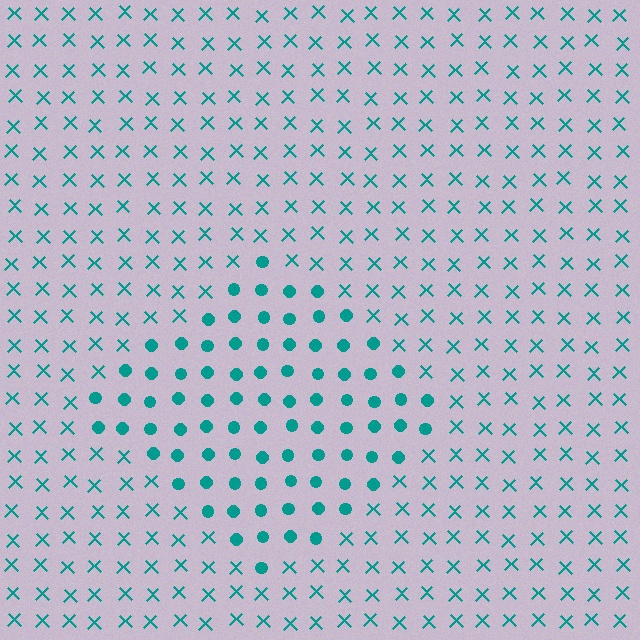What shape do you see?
I see a diamond.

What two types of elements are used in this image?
The image uses circles inside the diamond region and X marks outside it.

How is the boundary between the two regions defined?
The boundary is defined by a change in element shape: circles inside vs. X marks outside. All elements share the same color and spacing.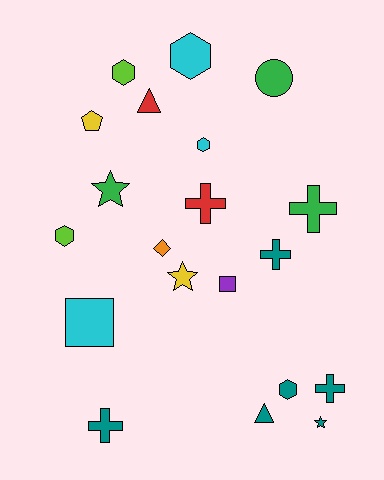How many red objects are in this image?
There are 2 red objects.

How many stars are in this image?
There are 3 stars.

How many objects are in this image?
There are 20 objects.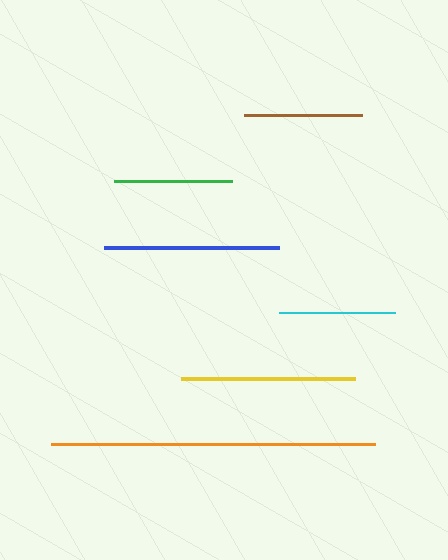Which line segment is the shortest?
The cyan line is the shortest at approximately 116 pixels.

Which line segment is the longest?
The orange line is the longest at approximately 324 pixels.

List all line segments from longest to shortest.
From longest to shortest: orange, blue, yellow, brown, green, cyan.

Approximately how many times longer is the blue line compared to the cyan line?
The blue line is approximately 1.5 times the length of the cyan line.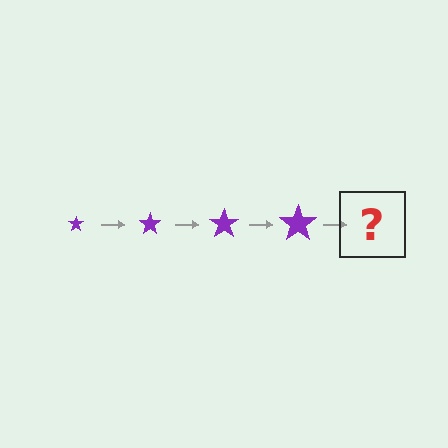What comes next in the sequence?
The next element should be a purple star, larger than the previous one.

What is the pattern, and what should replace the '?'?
The pattern is that the star gets progressively larger each step. The '?' should be a purple star, larger than the previous one.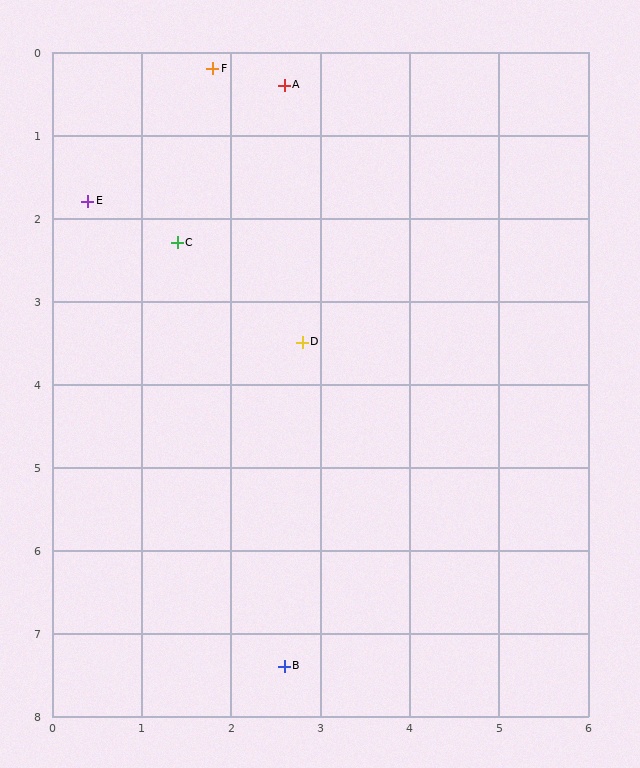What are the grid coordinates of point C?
Point C is at approximately (1.4, 2.3).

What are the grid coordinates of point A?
Point A is at approximately (2.6, 0.4).